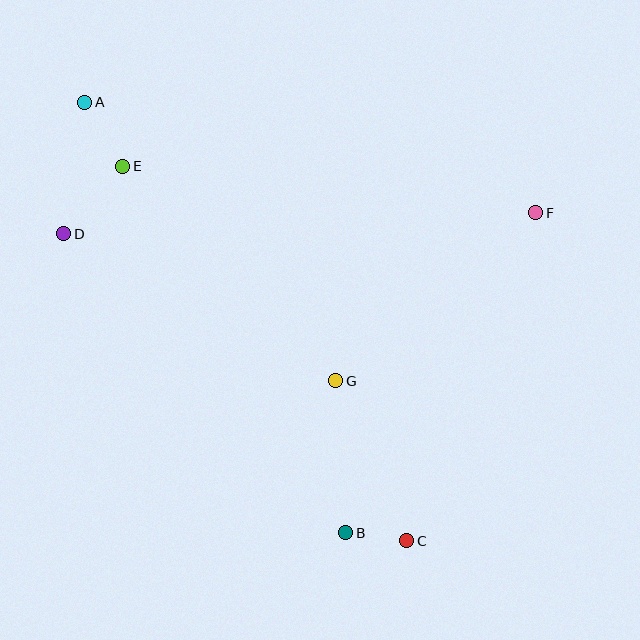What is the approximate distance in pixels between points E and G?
The distance between E and G is approximately 302 pixels.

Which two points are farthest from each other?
Points A and C are farthest from each other.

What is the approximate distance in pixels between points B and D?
The distance between B and D is approximately 411 pixels.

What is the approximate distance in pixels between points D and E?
The distance between D and E is approximately 90 pixels.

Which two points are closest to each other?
Points B and C are closest to each other.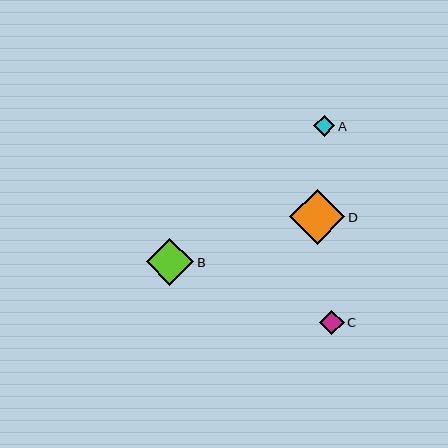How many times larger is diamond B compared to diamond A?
Diamond B is approximately 2.2 times the size of diamond A.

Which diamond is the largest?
Diamond D is the largest with a size of approximately 55 pixels.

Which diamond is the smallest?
Diamond A is the smallest with a size of approximately 21 pixels.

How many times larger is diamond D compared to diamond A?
Diamond D is approximately 2.6 times the size of diamond A.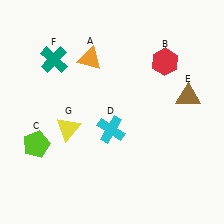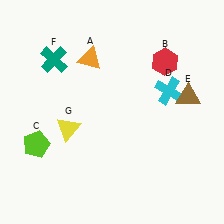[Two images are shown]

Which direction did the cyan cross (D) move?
The cyan cross (D) moved right.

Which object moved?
The cyan cross (D) moved right.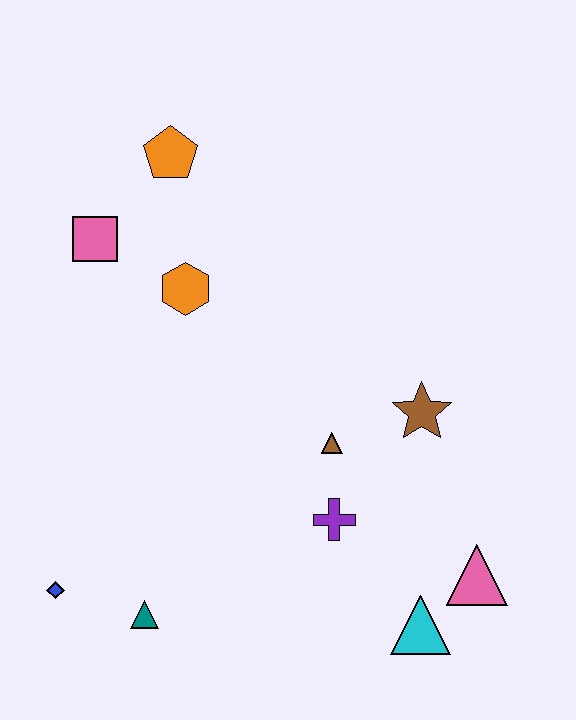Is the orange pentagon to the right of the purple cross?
No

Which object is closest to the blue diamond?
The teal triangle is closest to the blue diamond.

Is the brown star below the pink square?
Yes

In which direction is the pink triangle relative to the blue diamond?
The pink triangle is to the right of the blue diamond.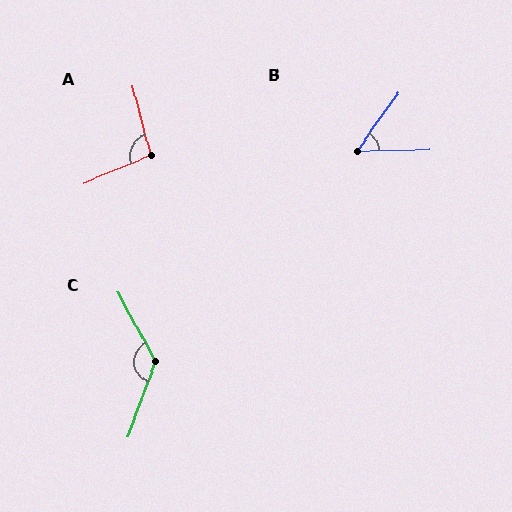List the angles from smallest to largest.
B (53°), A (98°), C (131°).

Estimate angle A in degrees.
Approximately 98 degrees.